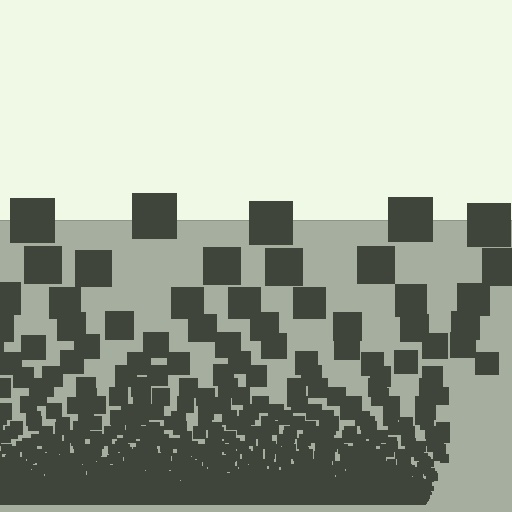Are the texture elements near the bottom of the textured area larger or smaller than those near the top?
Smaller. The gradient is inverted — elements near the bottom are smaller and denser.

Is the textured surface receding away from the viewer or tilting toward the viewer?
The surface appears to tilt toward the viewer. Texture elements get larger and sparser toward the top.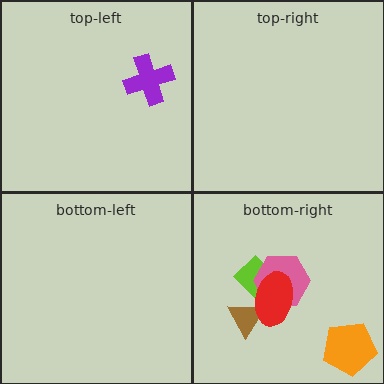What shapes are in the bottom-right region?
The lime diamond, the brown triangle, the orange pentagon, the pink hexagon, the red ellipse.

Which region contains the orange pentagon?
The bottom-right region.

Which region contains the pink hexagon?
The bottom-right region.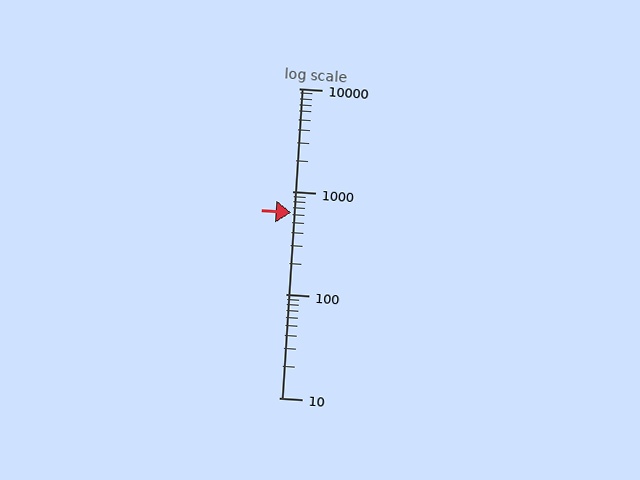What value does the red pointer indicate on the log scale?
The pointer indicates approximately 630.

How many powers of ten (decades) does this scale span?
The scale spans 3 decades, from 10 to 10000.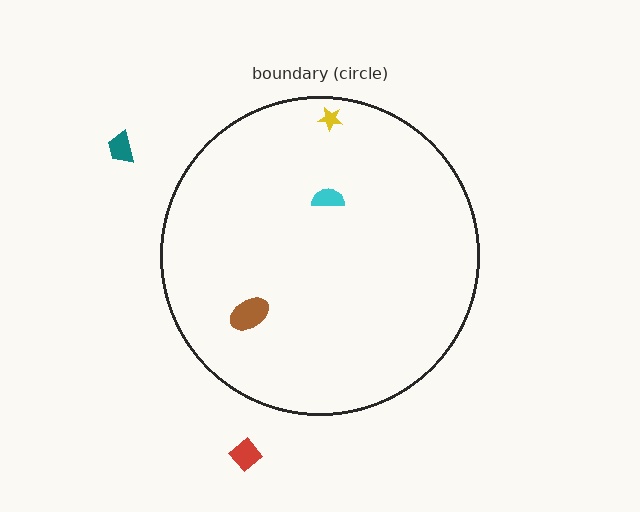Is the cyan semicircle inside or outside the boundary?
Inside.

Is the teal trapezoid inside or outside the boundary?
Outside.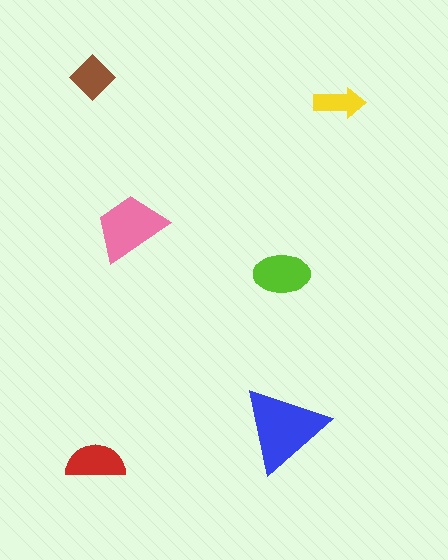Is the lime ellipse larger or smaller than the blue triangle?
Smaller.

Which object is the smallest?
The yellow arrow.